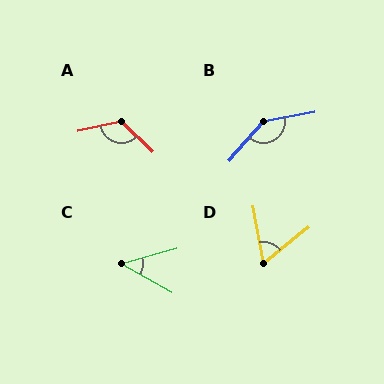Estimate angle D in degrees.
Approximately 61 degrees.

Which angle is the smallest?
C, at approximately 45 degrees.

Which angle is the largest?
B, at approximately 142 degrees.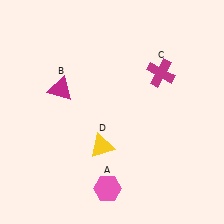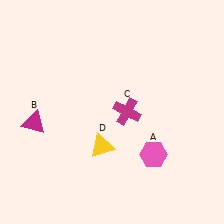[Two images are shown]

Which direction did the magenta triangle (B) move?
The magenta triangle (B) moved down.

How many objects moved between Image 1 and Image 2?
3 objects moved between the two images.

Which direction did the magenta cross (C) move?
The magenta cross (C) moved down.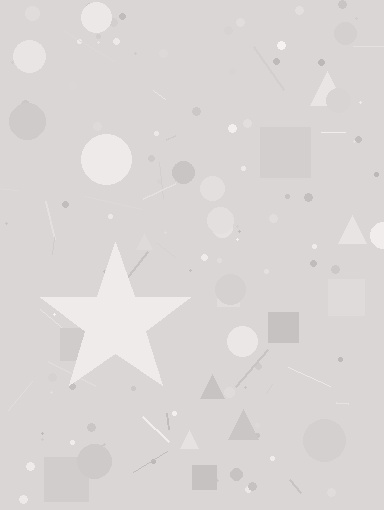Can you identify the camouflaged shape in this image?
The camouflaged shape is a star.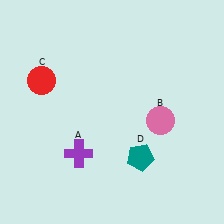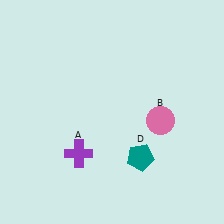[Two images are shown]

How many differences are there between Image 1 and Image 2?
There is 1 difference between the two images.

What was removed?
The red circle (C) was removed in Image 2.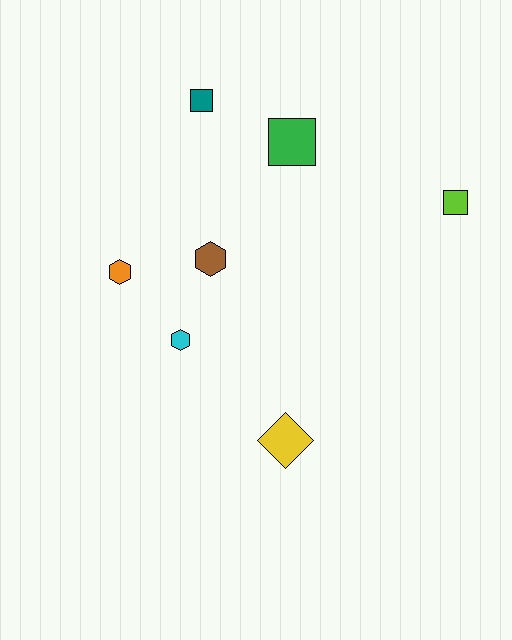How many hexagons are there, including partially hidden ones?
There are 3 hexagons.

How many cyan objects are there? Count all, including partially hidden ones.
There is 1 cyan object.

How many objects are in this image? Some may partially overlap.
There are 7 objects.